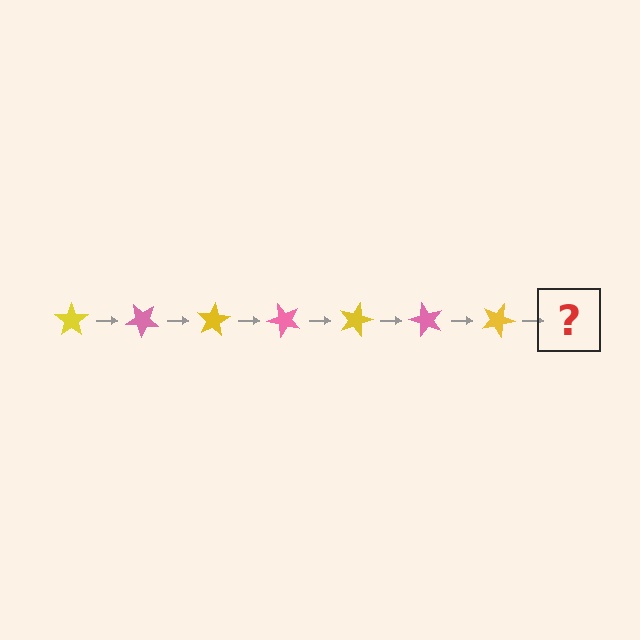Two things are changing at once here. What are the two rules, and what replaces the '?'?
The two rules are that it rotates 40 degrees each step and the color cycles through yellow and pink. The '?' should be a pink star, rotated 280 degrees from the start.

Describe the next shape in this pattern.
It should be a pink star, rotated 280 degrees from the start.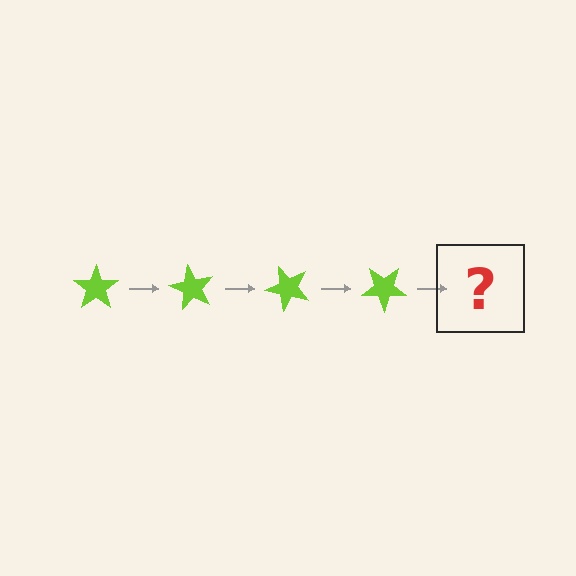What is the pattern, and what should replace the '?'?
The pattern is that the star rotates 60 degrees each step. The '?' should be a lime star rotated 240 degrees.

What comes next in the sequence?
The next element should be a lime star rotated 240 degrees.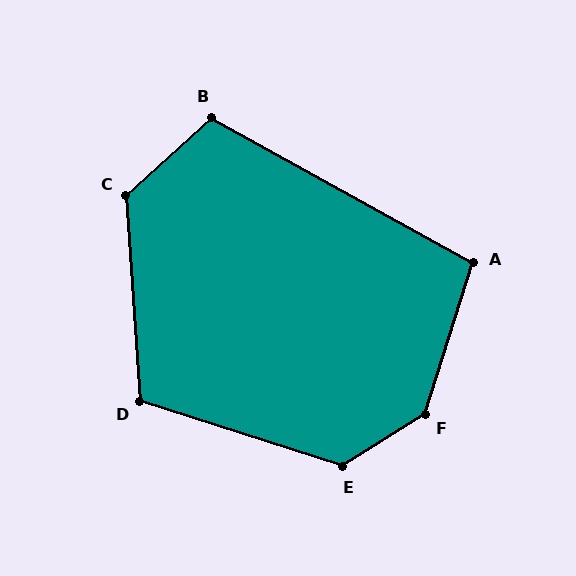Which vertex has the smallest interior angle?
A, at approximately 102 degrees.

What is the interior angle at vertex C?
Approximately 128 degrees (obtuse).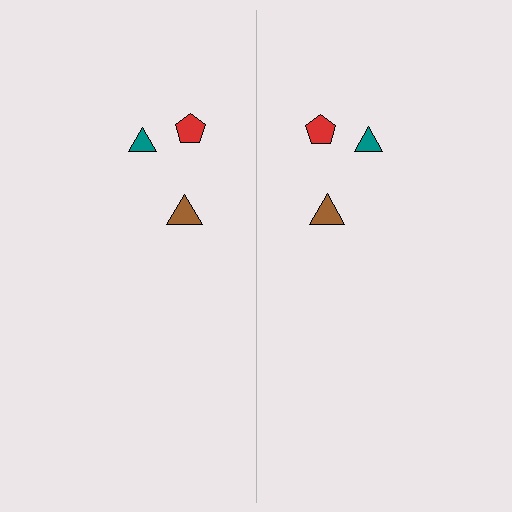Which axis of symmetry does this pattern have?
The pattern has a vertical axis of symmetry running through the center of the image.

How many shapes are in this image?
There are 6 shapes in this image.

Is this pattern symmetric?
Yes, this pattern has bilateral (reflection) symmetry.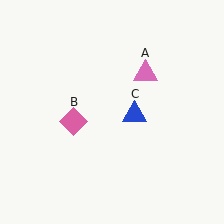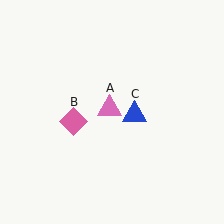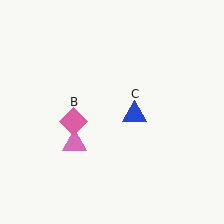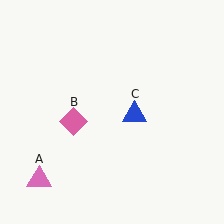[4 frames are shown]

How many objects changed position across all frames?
1 object changed position: pink triangle (object A).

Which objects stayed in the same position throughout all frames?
Pink diamond (object B) and blue triangle (object C) remained stationary.